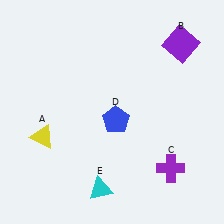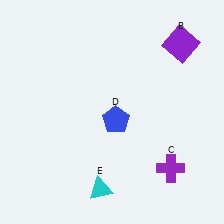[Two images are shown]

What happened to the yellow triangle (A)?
The yellow triangle (A) was removed in Image 2. It was in the bottom-left area of Image 1.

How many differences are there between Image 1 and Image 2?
There is 1 difference between the two images.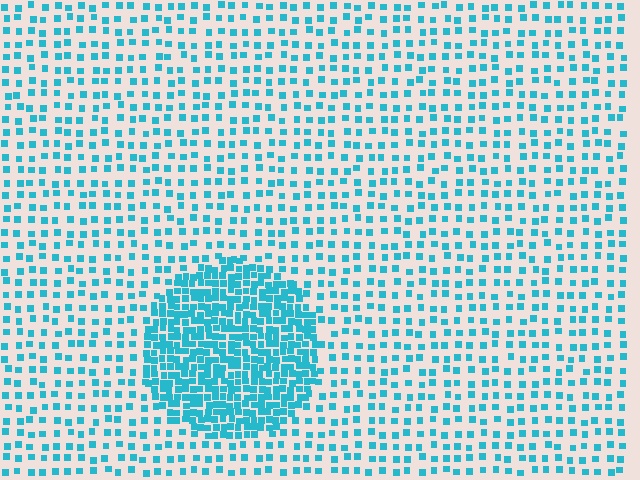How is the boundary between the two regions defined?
The boundary is defined by a change in element density (approximately 2.8x ratio). All elements are the same color, size, and shape.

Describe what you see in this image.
The image contains small cyan elements arranged at two different densities. A circle-shaped region is visible where the elements are more densely packed than the surrounding area.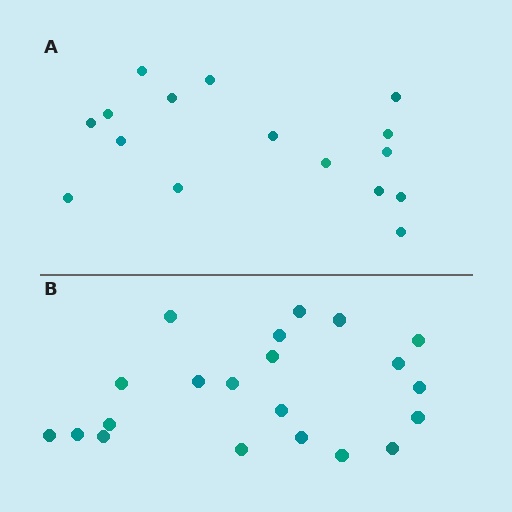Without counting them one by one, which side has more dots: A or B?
Region B (the bottom region) has more dots.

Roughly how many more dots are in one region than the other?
Region B has about 5 more dots than region A.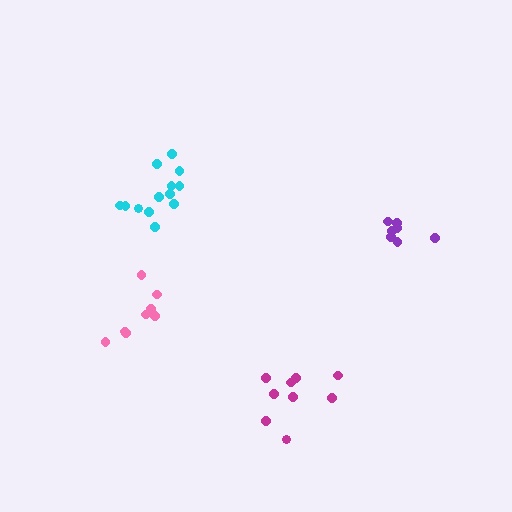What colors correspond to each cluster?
The clusters are colored: cyan, pink, magenta, purple.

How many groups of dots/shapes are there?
There are 4 groups.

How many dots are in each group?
Group 1: 13 dots, Group 2: 8 dots, Group 3: 9 dots, Group 4: 7 dots (37 total).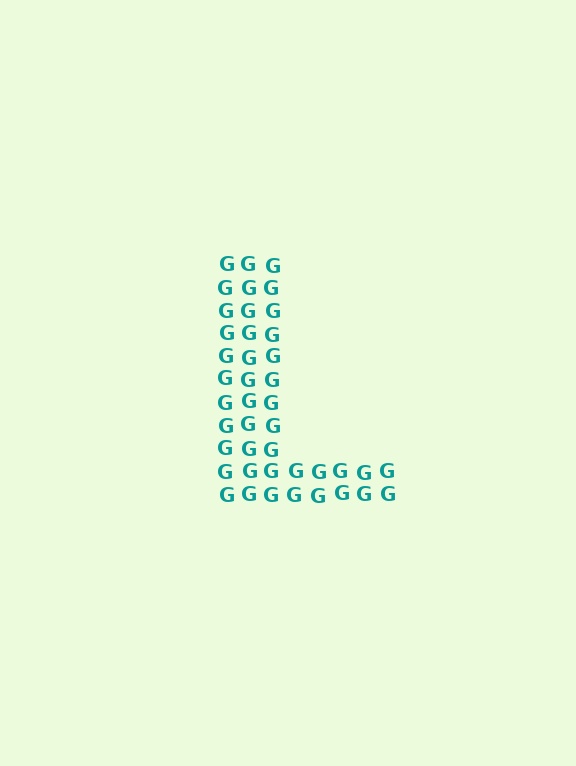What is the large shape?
The large shape is the letter L.